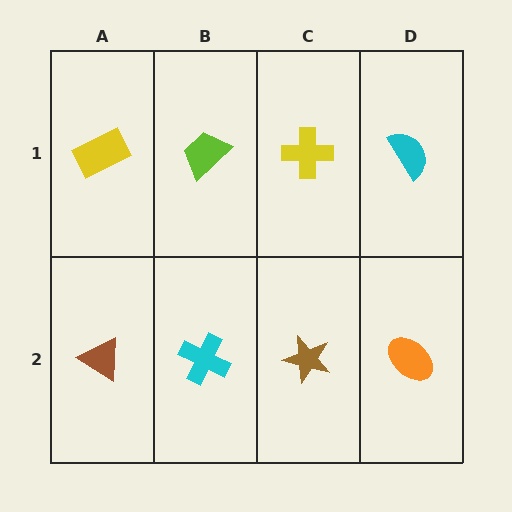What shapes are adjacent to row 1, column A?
A brown triangle (row 2, column A), a lime trapezoid (row 1, column B).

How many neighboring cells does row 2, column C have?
3.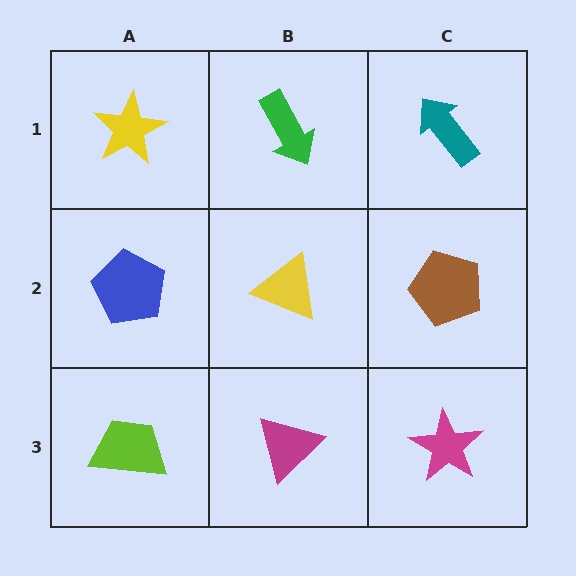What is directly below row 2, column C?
A magenta star.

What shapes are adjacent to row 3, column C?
A brown pentagon (row 2, column C), a magenta triangle (row 3, column B).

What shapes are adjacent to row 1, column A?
A blue pentagon (row 2, column A), a green arrow (row 1, column B).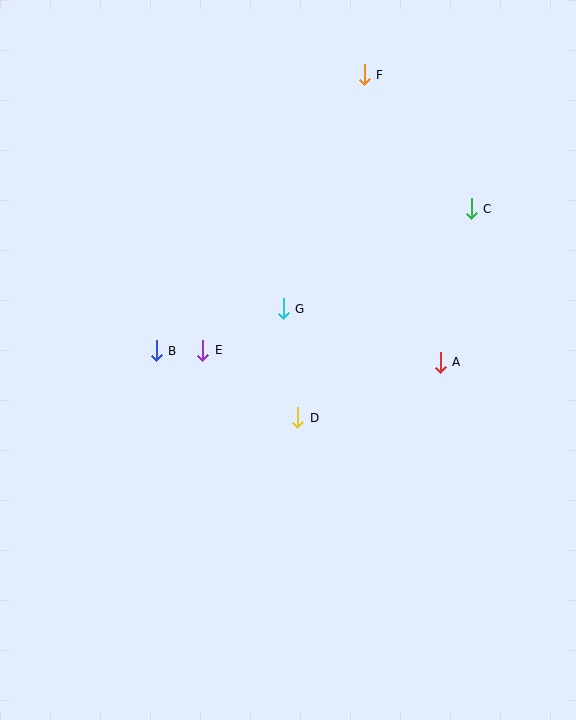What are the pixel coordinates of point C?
Point C is at (471, 209).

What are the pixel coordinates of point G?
Point G is at (283, 309).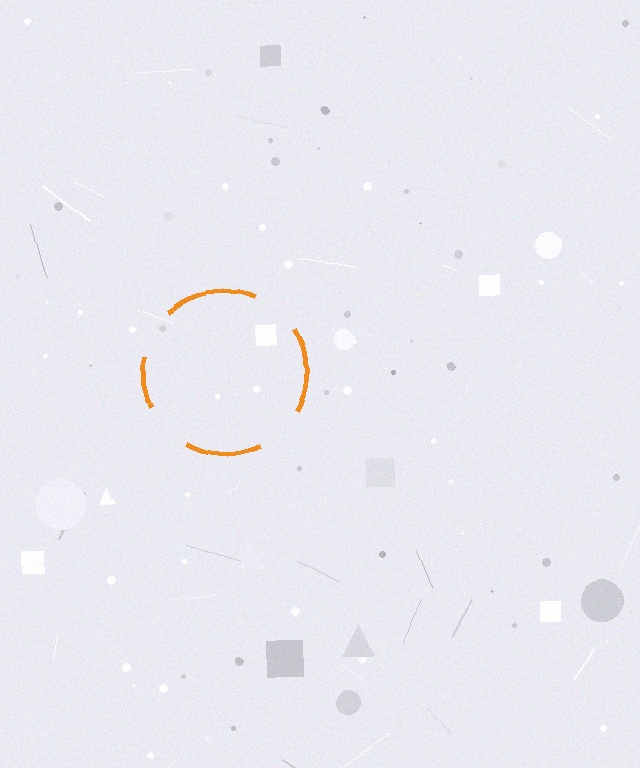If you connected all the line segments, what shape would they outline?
They would outline a circle.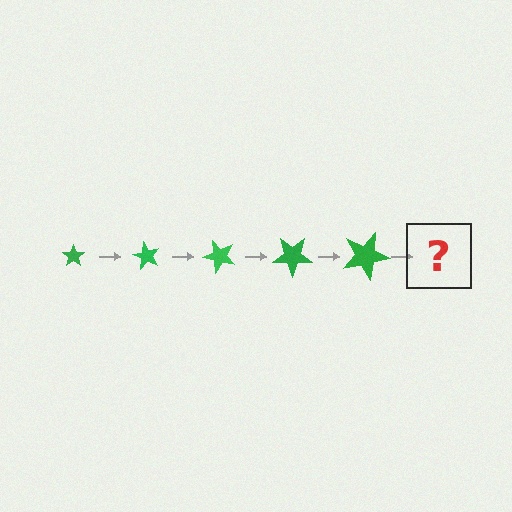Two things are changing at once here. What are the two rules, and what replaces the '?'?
The two rules are that the star grows larger each step and it rotates 60 degrees each step. The '?' should be a star, larger than the previous one and rotated 300 degrees from the start.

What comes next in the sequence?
The next element should be a star, larger than the previous one and rotated 300 degrees from the start.